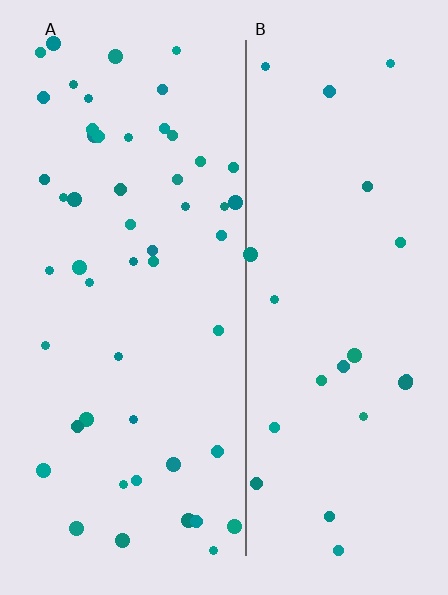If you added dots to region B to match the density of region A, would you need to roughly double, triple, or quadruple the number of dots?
Approximately double.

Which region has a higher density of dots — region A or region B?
A (the left).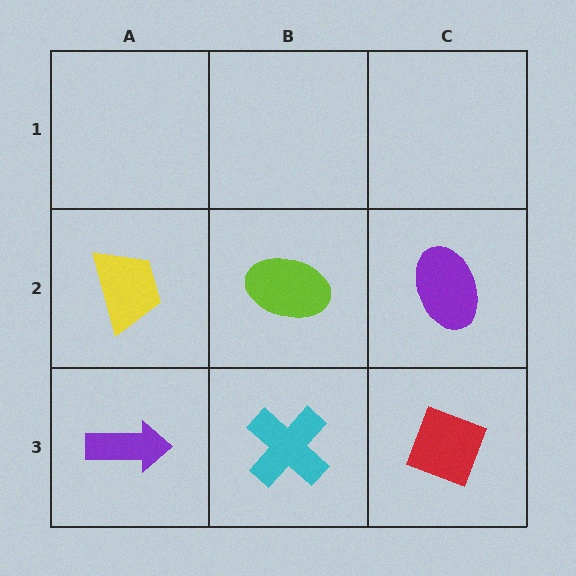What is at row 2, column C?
A purple ellipse.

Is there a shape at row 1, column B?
No, that cell is empty.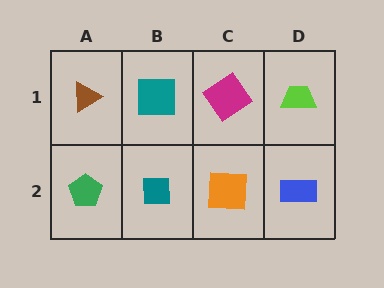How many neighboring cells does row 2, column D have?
2.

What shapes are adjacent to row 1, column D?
A blue rectangle (row 2, column D), a magenta diamond (row 1, column C).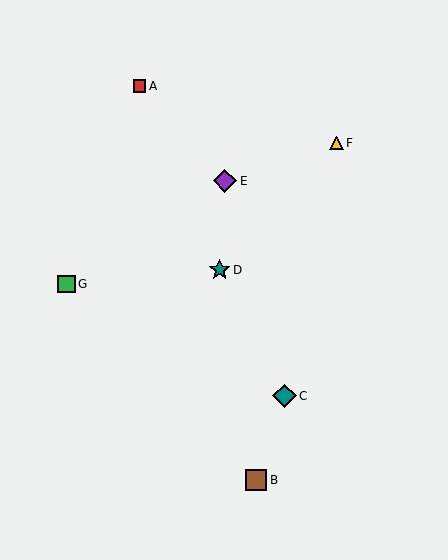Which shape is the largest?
The teal diamond (labeled C) is the largest.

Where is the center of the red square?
The center of the red square is at (139, 86).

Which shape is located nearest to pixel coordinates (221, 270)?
The teal star (labeled D) at (220, 270) is nearest to that location.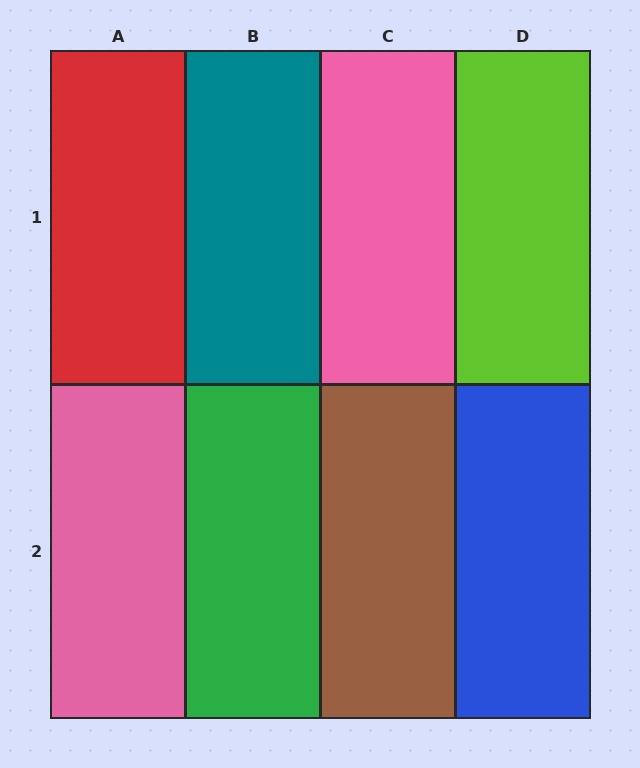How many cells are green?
1 cell is green.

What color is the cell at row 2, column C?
Brown.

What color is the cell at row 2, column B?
Green.